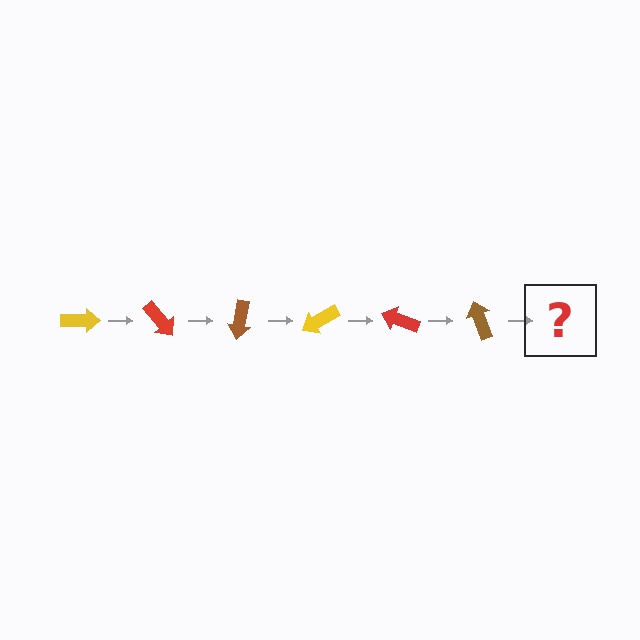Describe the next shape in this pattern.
It should be a yellow arrow, rotated 300 degrees from the start.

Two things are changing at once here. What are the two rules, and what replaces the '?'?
The two rules are that it rotates 50 degrees each step and the color cycles through yellow, red, and brown. The '?' should be a yellow arrow, rotated 300 degrees from the start.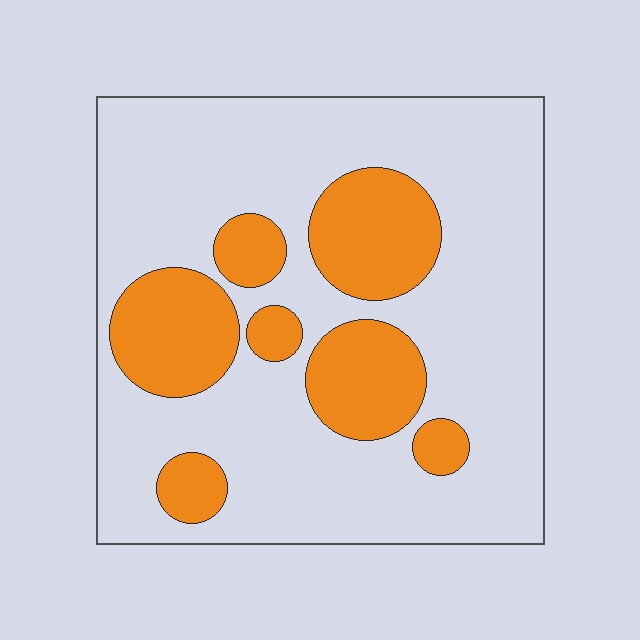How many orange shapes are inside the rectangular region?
7.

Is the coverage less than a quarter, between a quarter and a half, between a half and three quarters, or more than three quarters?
Between a quarter and a half.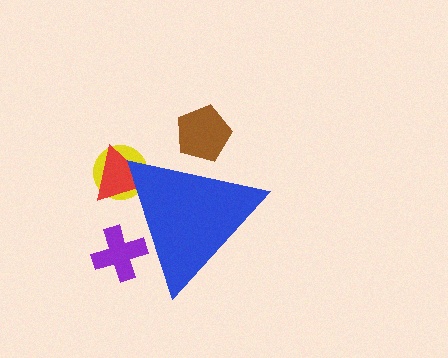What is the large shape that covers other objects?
A blue triangle.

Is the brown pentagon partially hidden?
Yes, the brown pentagon is partially hidden behind the blue triangle.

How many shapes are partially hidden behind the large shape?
4 shapes are partially hidden.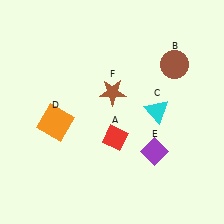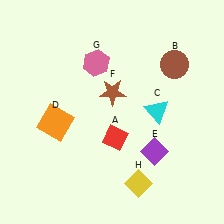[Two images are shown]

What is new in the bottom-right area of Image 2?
A yellow diamond (H) was added in the bottom-right area of Image 2.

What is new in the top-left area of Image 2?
A pink hexagon (G) was added in the top-left area of Image 2.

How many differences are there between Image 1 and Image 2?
There are 2 differences between the two images.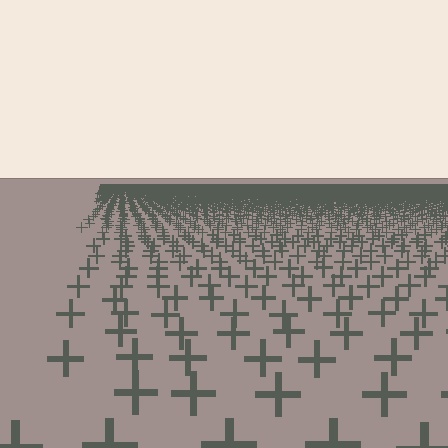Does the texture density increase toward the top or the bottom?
Density increases toward the top.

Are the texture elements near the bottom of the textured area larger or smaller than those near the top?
Larger. Near the bottom, elements are closer to the viewer and appear at a bigger on-screen size.